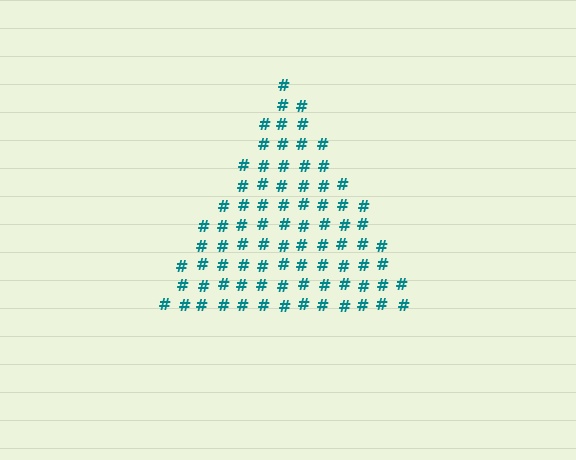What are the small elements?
The small elements are hash symbols.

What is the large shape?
The large shape is a triangle.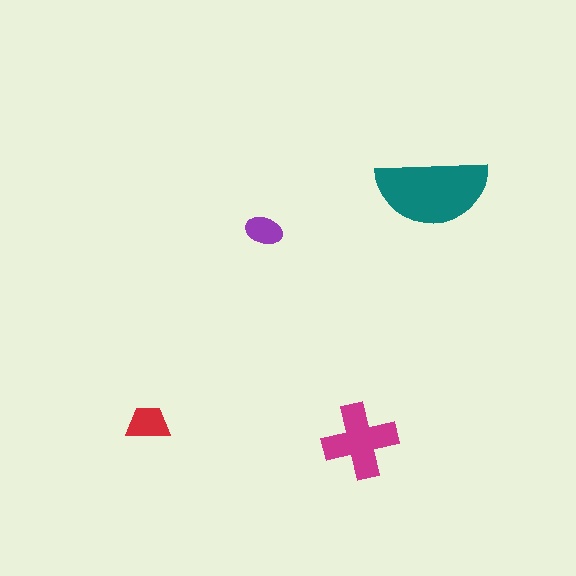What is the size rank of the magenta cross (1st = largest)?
2nd.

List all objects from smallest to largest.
The purple ellipse, the red trapezoid, the magenta cross, the teal semicircle.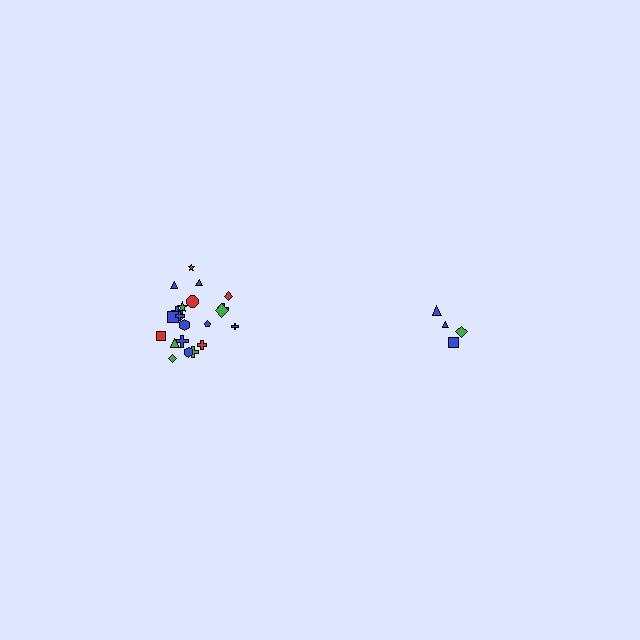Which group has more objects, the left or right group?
The left group.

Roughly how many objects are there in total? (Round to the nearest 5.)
Roughly 25 objects in total.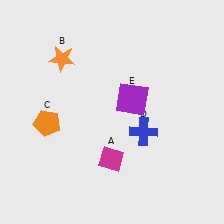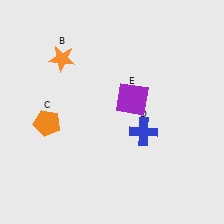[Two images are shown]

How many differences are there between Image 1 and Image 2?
There is 1 difference between the two images.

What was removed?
The magenta diamond (A) was removed in Image 2.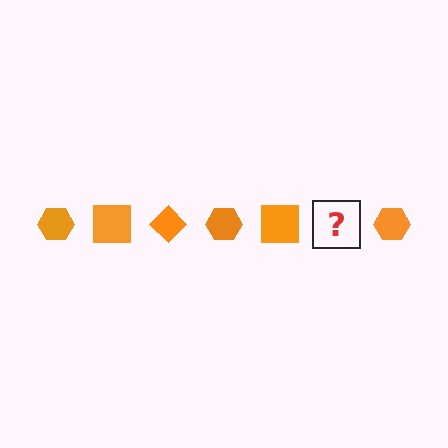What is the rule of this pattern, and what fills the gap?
The rule is that the pattern cycles through hexagon, square, diamond shapes in orange. The gap should be filled with an orange diamond.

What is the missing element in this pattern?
The missing element is an orange diamond.